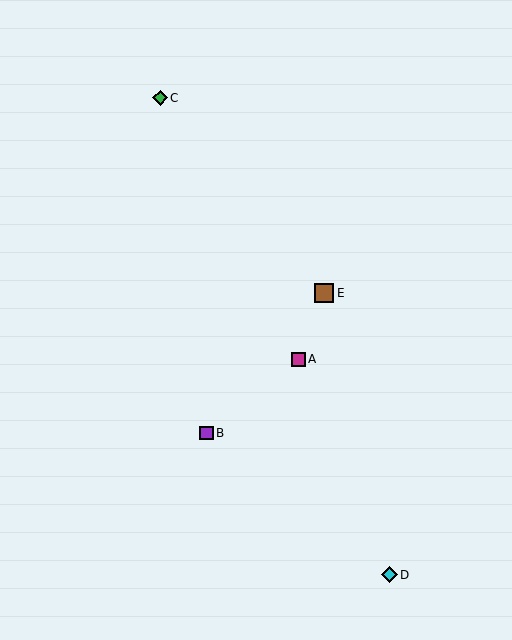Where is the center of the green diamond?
The center of the green diamond is at (160, 98).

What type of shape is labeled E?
Shape E is a brown square.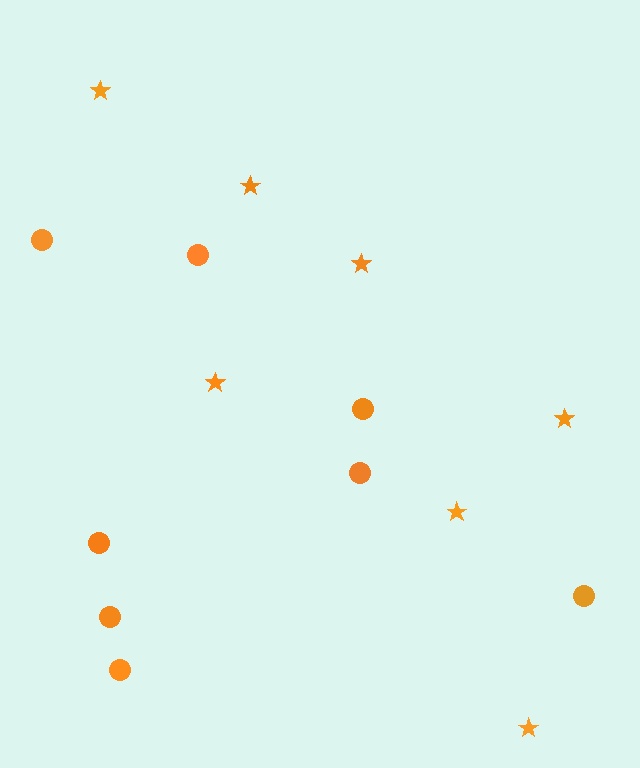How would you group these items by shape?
There are 2 groups: one group of circles (8) and one group of stars (7).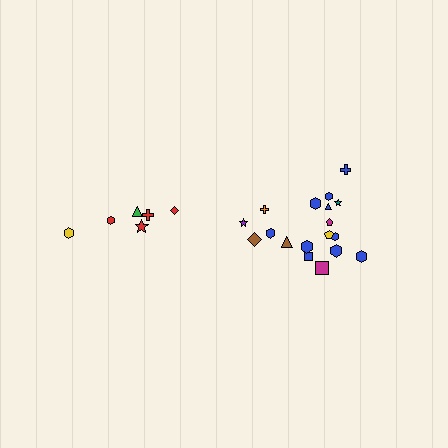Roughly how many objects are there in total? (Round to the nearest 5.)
Roughly 25 objects in total.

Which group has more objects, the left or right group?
The right group.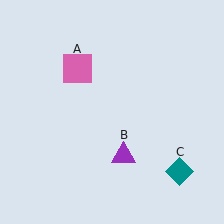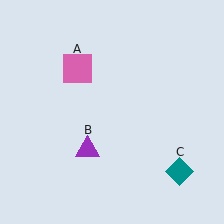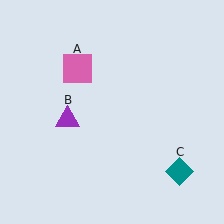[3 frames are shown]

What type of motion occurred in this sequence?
The purple triangle (object B) rotated clockwise around the center of the scene.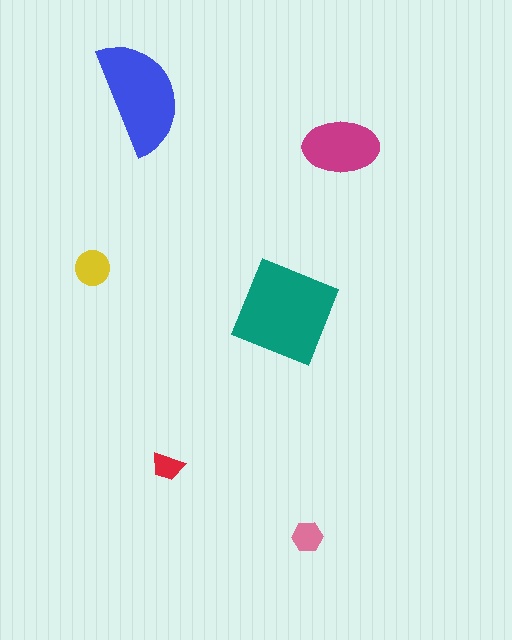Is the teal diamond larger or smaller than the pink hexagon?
Larger.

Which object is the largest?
The teal diamond.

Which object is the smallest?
The red trapezoid.